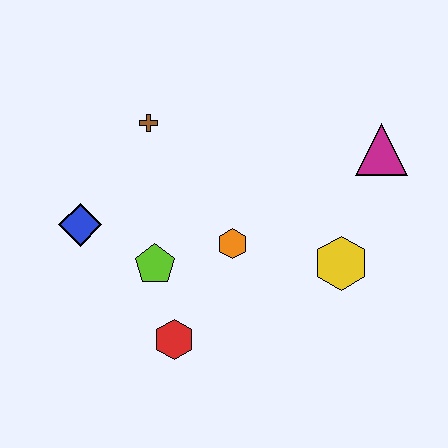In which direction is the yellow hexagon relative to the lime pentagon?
The yellow hexagon is to the right of the lime pentagon.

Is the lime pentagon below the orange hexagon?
Yes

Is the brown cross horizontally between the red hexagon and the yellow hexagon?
No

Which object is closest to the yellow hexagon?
The orange hexagon is closest to the yellow hexagon.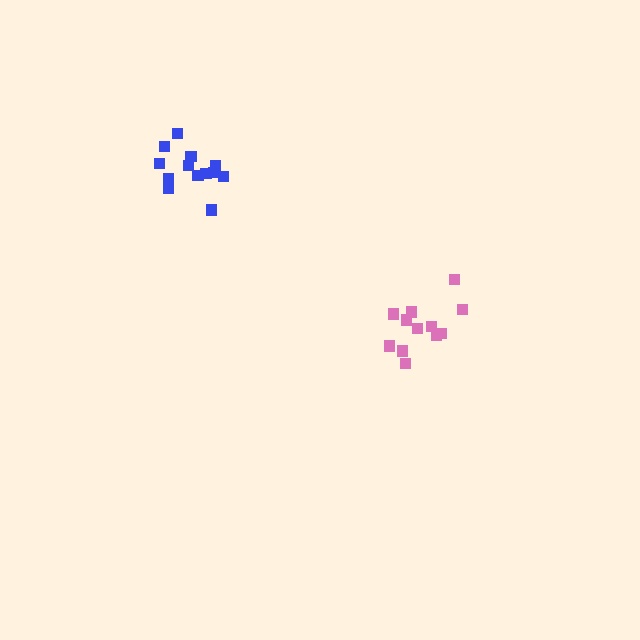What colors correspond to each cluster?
The clusters are colored: pink, blue.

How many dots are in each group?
Group 1: 12 dots, Group 2: 13 dots (25 total).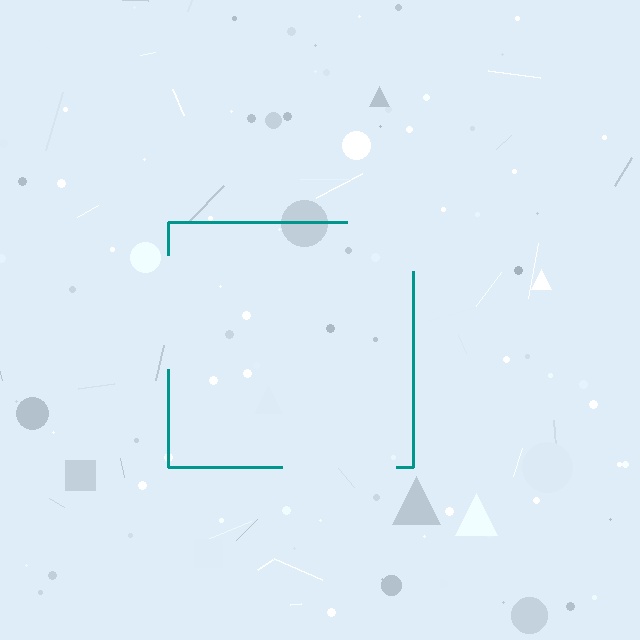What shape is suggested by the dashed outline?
The dashed outline suggests a square.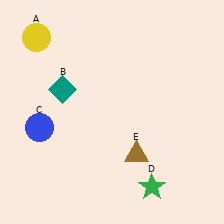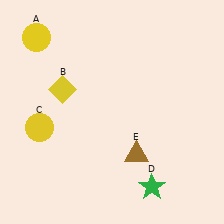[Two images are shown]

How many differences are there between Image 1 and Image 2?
There are 2 differences between the two images.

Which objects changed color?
B changed from teal to yellow. C changed from blue to yellow.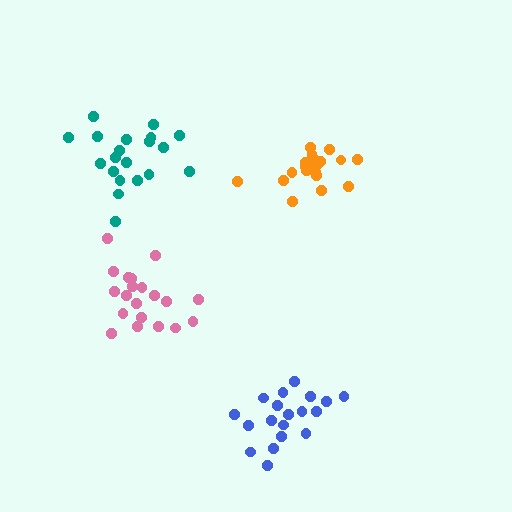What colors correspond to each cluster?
The clusters are colored: orange, blue, teal, pink.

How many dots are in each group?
Group 1: 20 dots, Group 2: 19 dots, Group 3: 20 dots, Group 4: 20 dots (79 total).